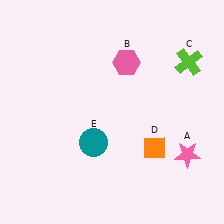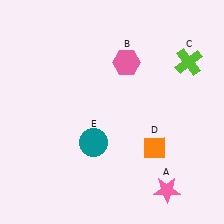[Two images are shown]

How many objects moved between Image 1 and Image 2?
1 object moved between the two images.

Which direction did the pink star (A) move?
The pink star (A) moved down.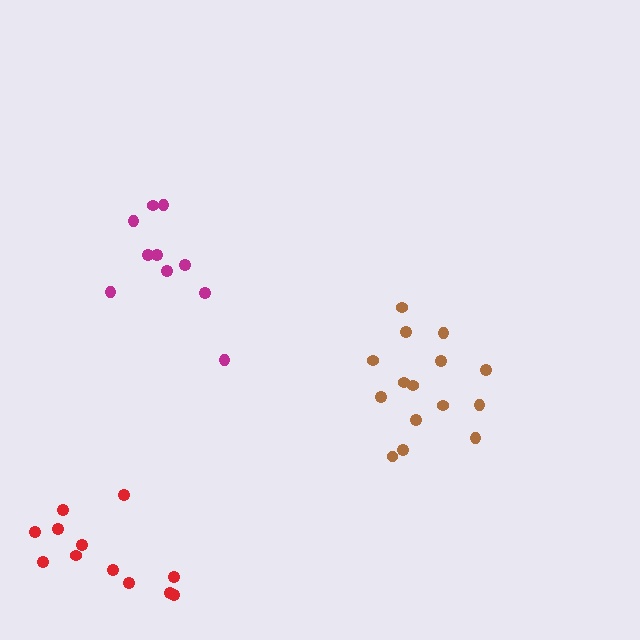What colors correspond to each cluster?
The clusters are colored: brown, magenta, red.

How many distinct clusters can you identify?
There are 3 distinct clusters.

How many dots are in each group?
Group 1: 15 dots, Group 2: 10 dots, Group 3: 12 dots (37 total).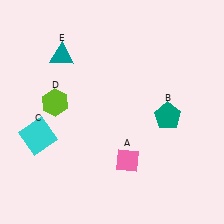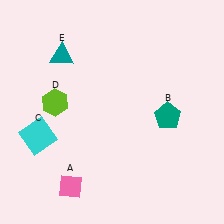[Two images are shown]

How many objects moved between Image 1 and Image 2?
1 object moved between the two images.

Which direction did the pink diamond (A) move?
The pink diamond (A) moved left.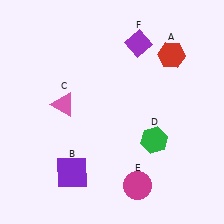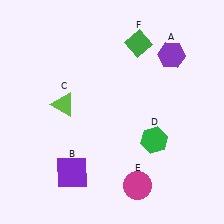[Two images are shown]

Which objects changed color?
A changed from red to purple. C changed from pink to lime. F changed from purple to green.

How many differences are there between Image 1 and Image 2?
There are 3 differences between the two images.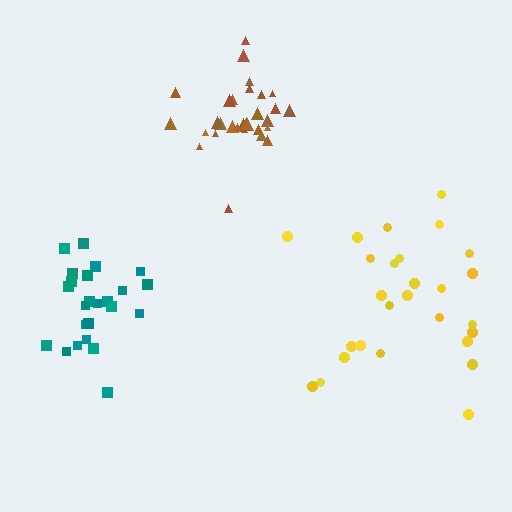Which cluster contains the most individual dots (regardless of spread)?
Brown (30).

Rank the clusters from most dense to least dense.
brown, teal, yellow.